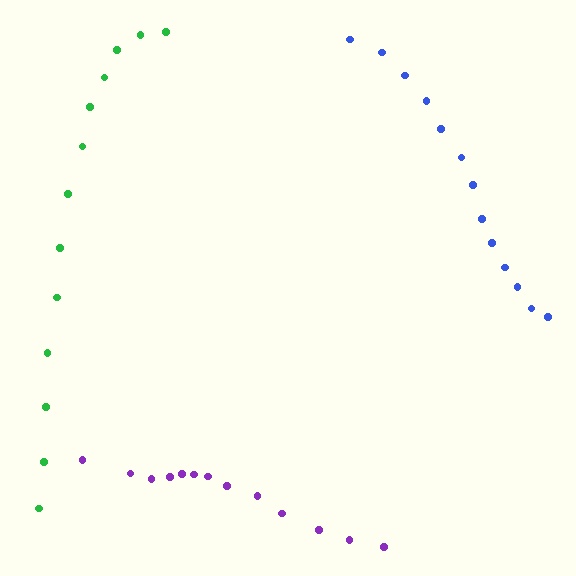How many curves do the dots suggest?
There are 3 distinct paths.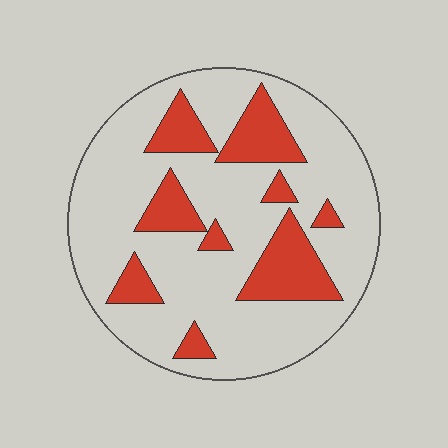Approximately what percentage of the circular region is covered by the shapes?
Approximately 25%.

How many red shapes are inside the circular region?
9.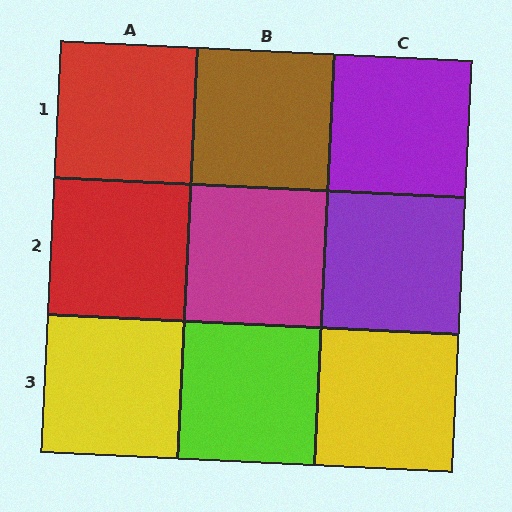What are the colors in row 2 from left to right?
Red, magenta, purple.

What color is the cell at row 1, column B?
Brown.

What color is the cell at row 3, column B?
Lime.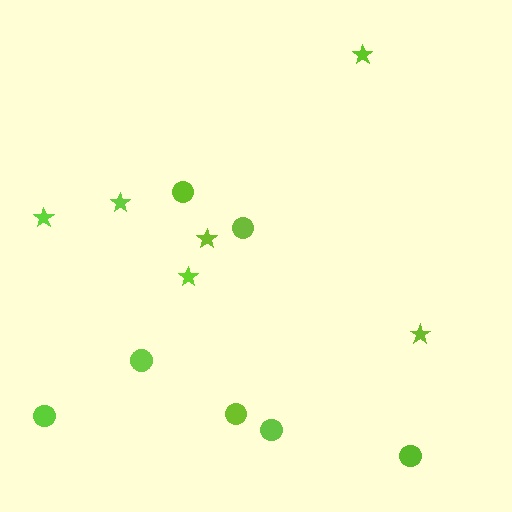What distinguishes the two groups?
There are 2 groups: one group of circles (7) and one group of stars (6).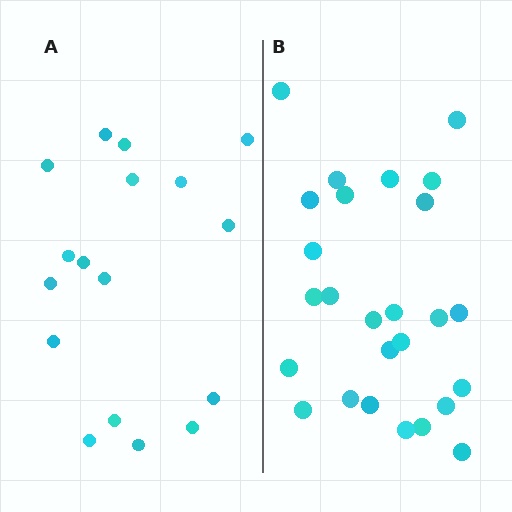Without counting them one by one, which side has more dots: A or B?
Region B (the right region) has more dots.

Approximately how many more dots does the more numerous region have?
Region B has roughly 8 or so more dots than region A.